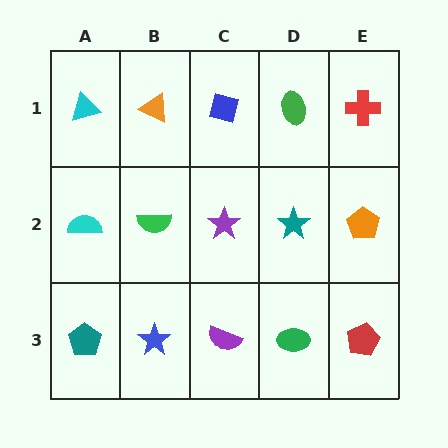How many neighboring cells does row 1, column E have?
2.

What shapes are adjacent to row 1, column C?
A purple star (row 2, column C), an orange triangle (row 1, column B), a green ellipse (row 1, column D).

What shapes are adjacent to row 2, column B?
An orange triangle (row 1, column B), a blue star (row 3, column B), a cyan semicircle (row 2, column A), a purple star (row 2, column C).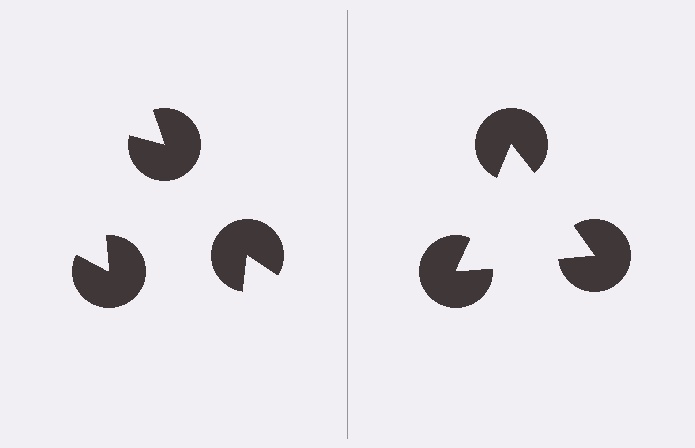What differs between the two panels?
The pac-man discs are positioned identically on both sides; only the wedge orientations differ. On the right they align to a triangle; on the left they are misaligned.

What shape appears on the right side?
An illusory triangle.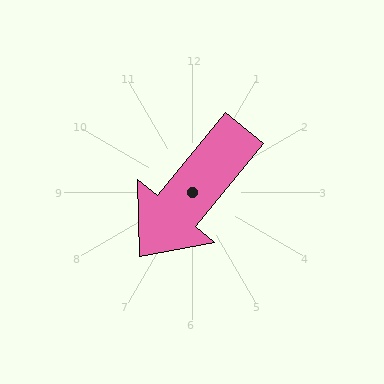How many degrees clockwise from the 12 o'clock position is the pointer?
Approximately 219 degrees.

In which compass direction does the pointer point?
Southwest.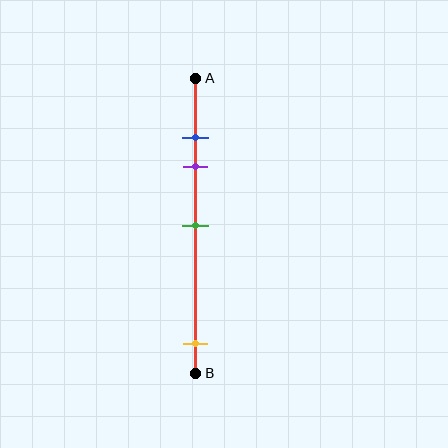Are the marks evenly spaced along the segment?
No, the marks are not evenly spaced.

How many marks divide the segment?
There are 4 marks dividing the segment.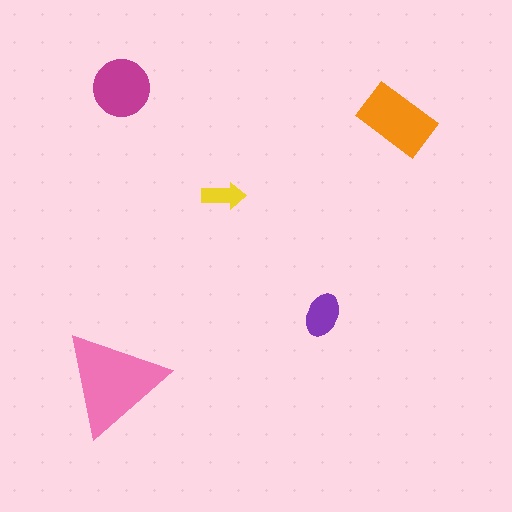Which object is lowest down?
The pink triangle is bottommost.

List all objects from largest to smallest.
The pink triangle, the orange rectangle, the magenta circle, the purple ellipse, the yellow arrow.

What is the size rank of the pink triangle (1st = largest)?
1st.